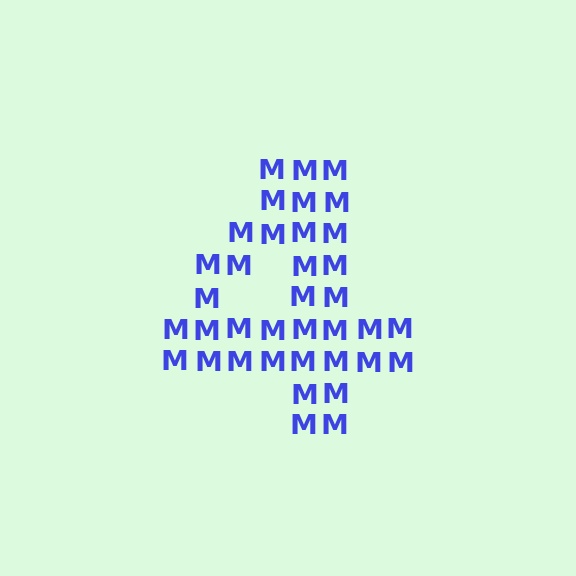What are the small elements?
The small elements are letter M's.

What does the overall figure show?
The overall figure shows the digit 4.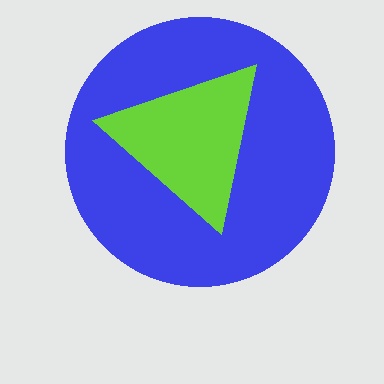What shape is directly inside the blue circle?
The lime triangle.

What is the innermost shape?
The lime triangle.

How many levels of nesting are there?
2.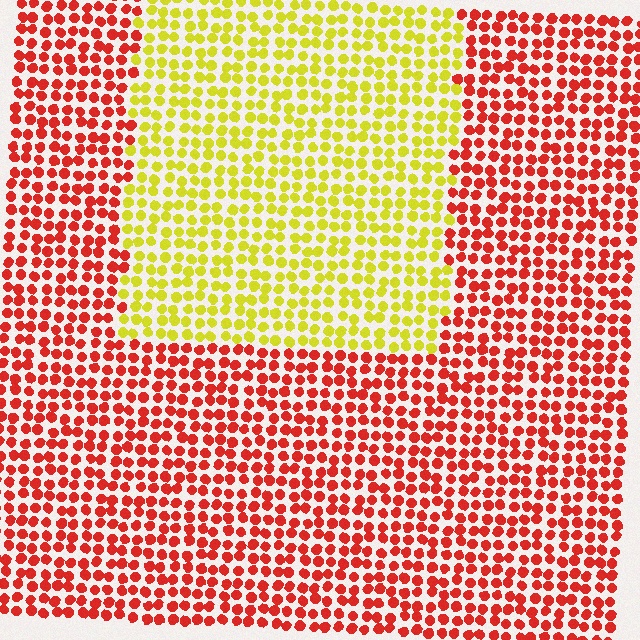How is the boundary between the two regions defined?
The boundary is defined purely by a slight shift in hue (about 62 degrees). Spacing, size, and orientation are identical on both sides.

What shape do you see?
I see a rectangle.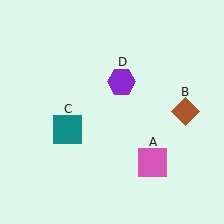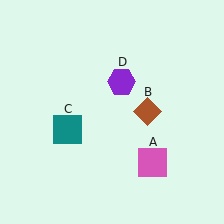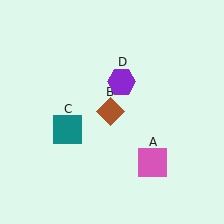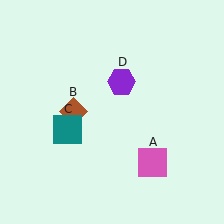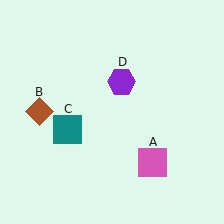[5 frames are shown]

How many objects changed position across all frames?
1 object changed position: brown diamond (object B).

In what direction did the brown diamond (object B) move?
The brown diamond (object B) moved left.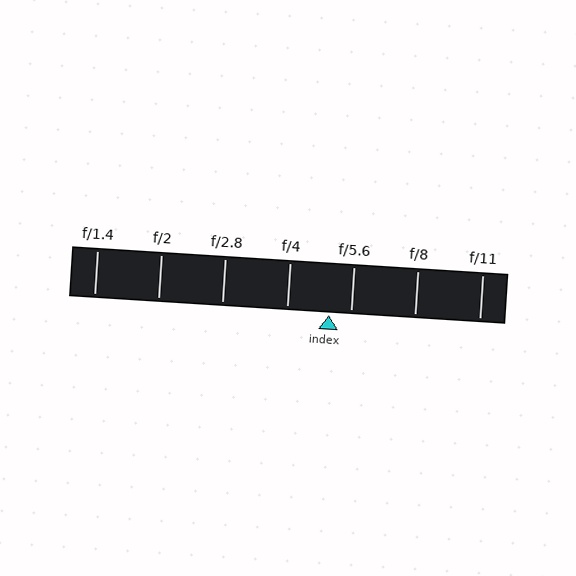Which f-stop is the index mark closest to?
The index mark is closest to f/5.6.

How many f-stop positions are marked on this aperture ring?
There are 7 f-stop positions marked.